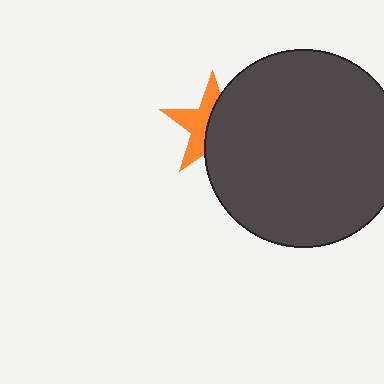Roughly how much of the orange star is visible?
About half of it is visible (roughly 47%).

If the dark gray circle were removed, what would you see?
You would see the complete orange star.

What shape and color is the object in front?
The object in front is a dark gray circle.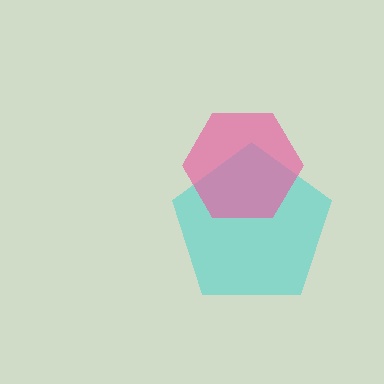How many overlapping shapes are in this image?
There are 2 overlapping shapes in the image.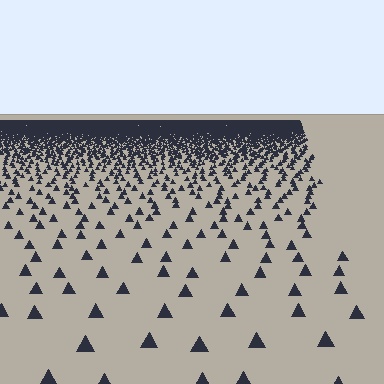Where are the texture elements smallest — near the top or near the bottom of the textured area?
Near the top.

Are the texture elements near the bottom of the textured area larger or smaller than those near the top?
Larger. Near the bottom, elements are closer to the viewer and appear at a bigger on-screen size.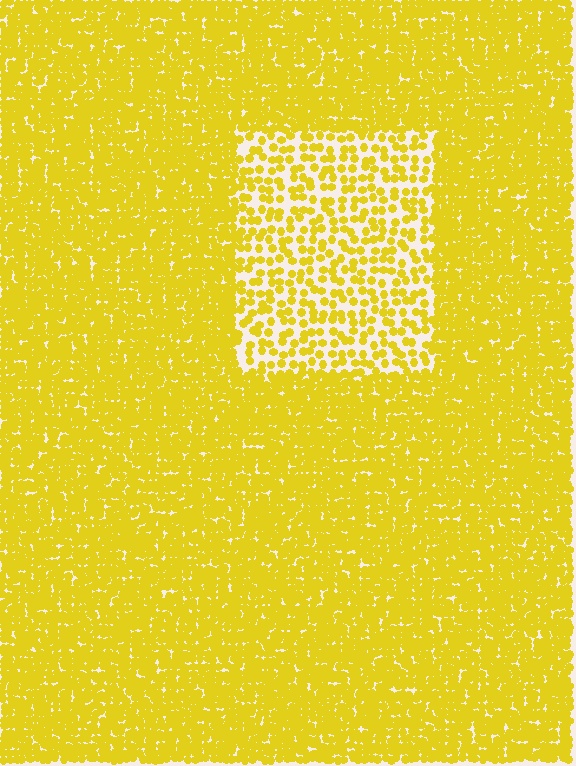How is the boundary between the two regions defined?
The boundary is defined by a change in element density (approximately 2.4x ratio). All elements are the same color, size, and shape.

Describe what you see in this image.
The image contains small yellow elements arranged at two different densities. A rectangle-shaped region is visible where the elements are less densely packed than the surrounding area.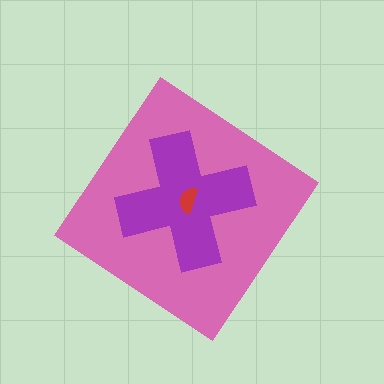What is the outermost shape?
The pink diamond.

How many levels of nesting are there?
3.